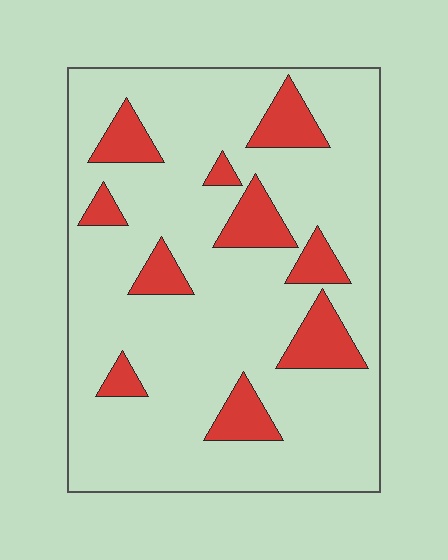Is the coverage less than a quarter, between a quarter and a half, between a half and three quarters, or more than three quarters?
Less than a quarter.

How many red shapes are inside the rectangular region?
10.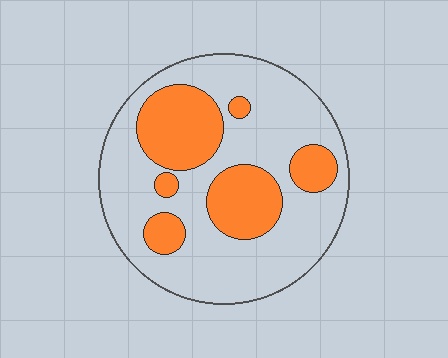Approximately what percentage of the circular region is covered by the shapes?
Approximately 30%.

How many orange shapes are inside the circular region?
6.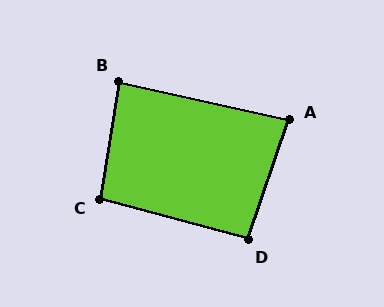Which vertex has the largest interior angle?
C, at approximately 96 degrees.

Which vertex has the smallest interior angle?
A, at approximately 84 degrees.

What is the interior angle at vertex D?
Approximately 94 degrees (approximately right).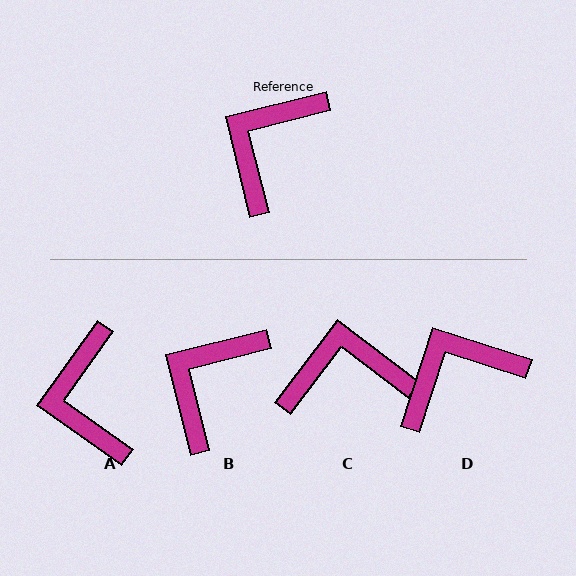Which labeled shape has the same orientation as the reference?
B.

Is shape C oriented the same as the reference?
No, it is off by about 51 degrees.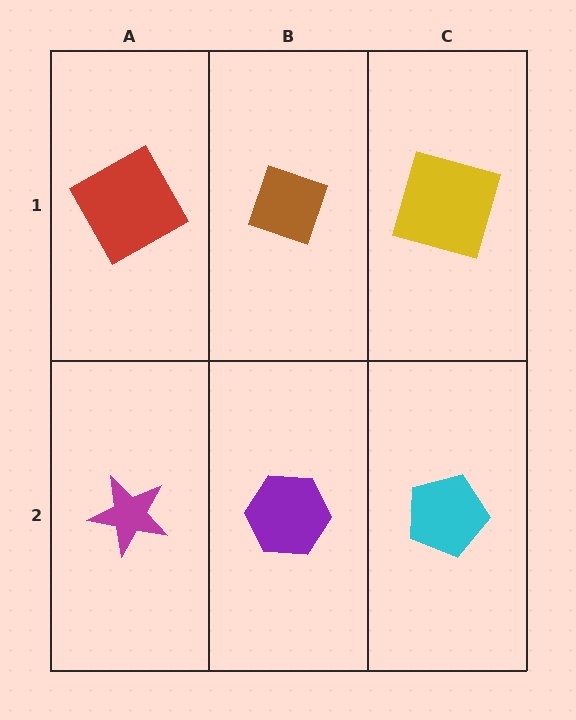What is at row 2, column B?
A purple hexagon.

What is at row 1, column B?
A brown diamond.